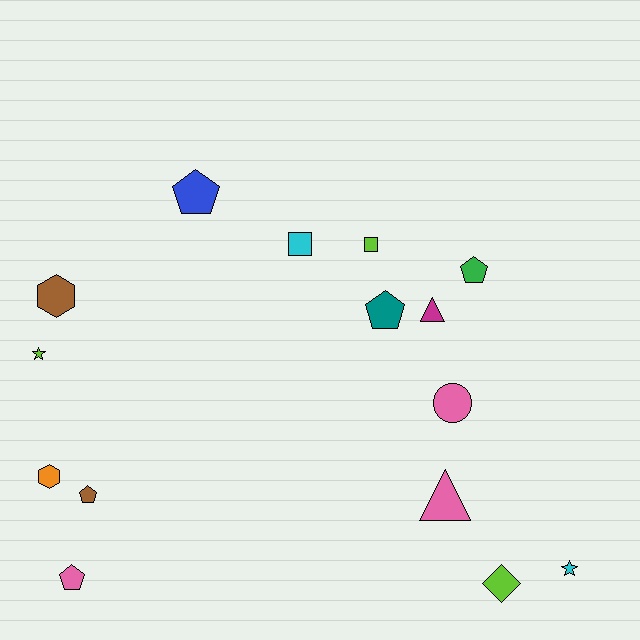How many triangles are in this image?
There are 2 triangles.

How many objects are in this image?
There are 15 objects.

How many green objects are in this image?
There is 1 green object.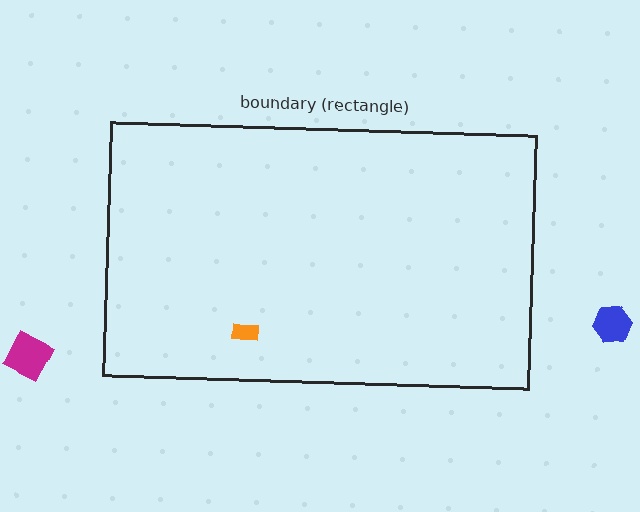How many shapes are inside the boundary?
1 inside, 2 outside.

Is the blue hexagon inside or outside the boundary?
Outside.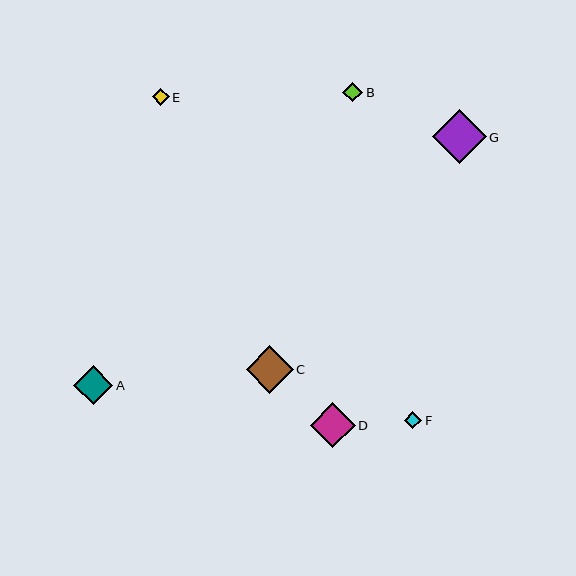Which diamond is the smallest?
Diamond E is the smallest with a size of approximately 17 pixels.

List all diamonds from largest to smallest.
From largest to smallest: G, C, D, A, B, F, E.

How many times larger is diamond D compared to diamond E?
Diamond D is approximately 2.7 times the size of diamond E.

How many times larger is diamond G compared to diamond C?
Diamond G is approximately 1.1 times the size of diamond C.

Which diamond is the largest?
Diamond G is the largest with a size of approximately 54 pixels.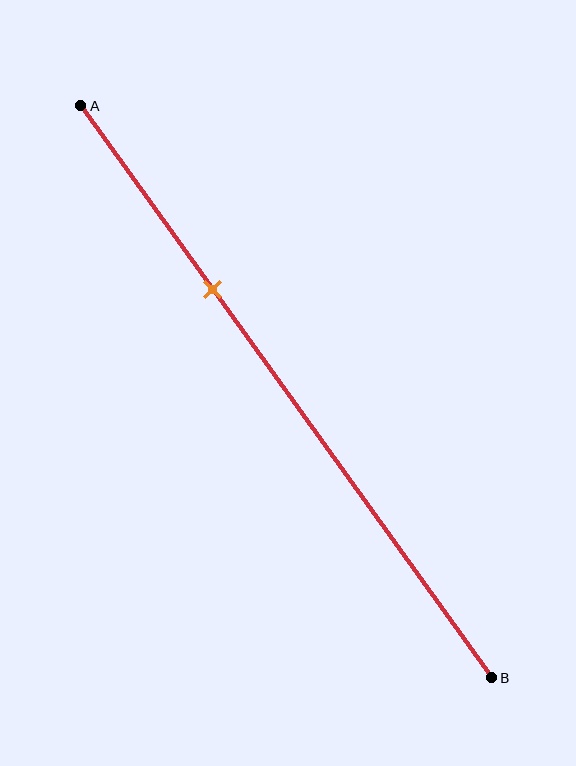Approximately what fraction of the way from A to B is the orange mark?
The orange mark is approximately 30% of the way from A to B.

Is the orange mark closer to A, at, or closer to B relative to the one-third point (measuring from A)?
The orange mark is approximately at the one-third point of segment AB.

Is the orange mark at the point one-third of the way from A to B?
Yes, the mark is approximately at the one-third point.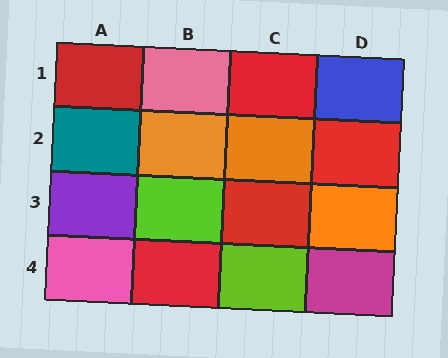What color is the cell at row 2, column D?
Red.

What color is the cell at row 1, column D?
Blue.